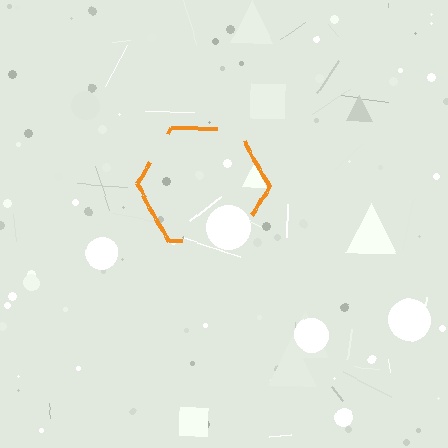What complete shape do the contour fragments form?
The contour fragments form a hexagon.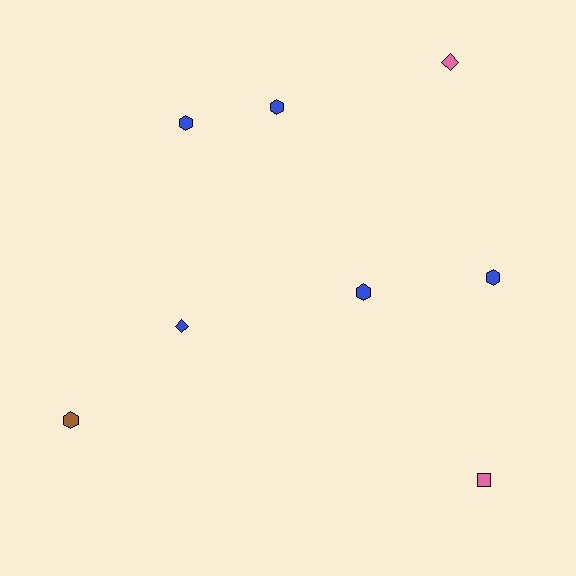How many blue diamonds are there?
There is 1 blue diamond.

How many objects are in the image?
There are 8 objects.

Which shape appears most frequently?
Hexagon, with 5 objects.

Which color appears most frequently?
Blue, with 5 objects.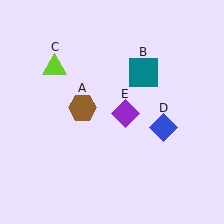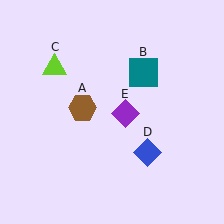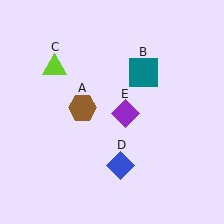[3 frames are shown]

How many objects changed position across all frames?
1 object changed position: blue diamond (object D).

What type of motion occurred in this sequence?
The blue diamond (object D) rotated clockwise around the center of the scene.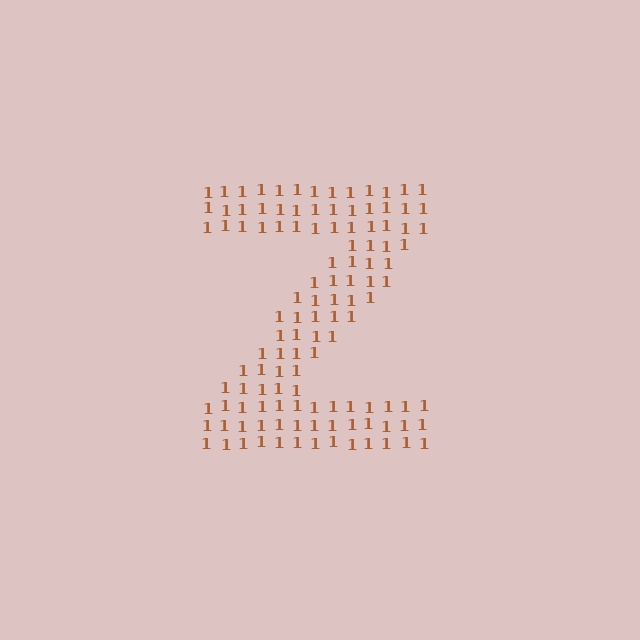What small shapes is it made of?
It is made of small digit 1's.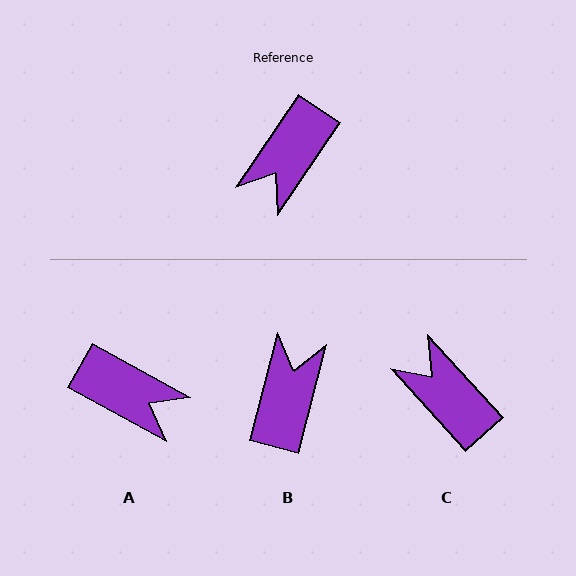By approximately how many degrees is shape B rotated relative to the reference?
Approximately 160 degrees clockwise.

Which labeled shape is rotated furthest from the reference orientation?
B, about 160 degrees away.